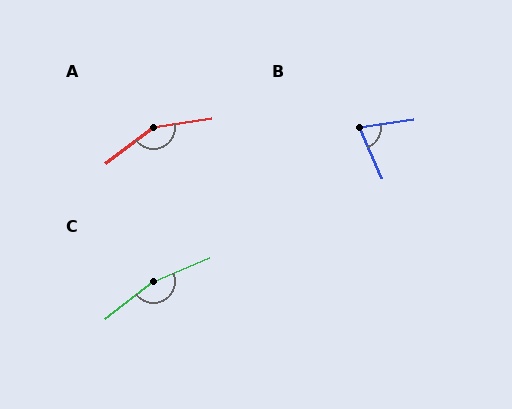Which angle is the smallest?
B, at approximately 74 degrees.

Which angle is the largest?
C, at approximately 166 degrees.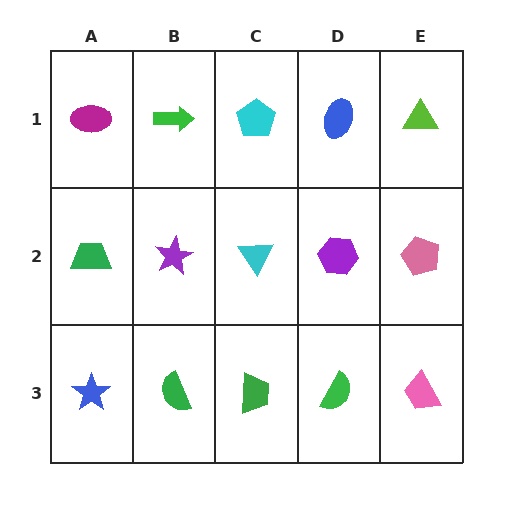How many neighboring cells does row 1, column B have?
3.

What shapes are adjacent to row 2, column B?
A green arrow (row 1, column B), a green semicircle (row 3, column B), a green trapezoid (row 2, column A), a cyan triangle (row 2, column C).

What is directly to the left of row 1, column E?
A blue ellipse.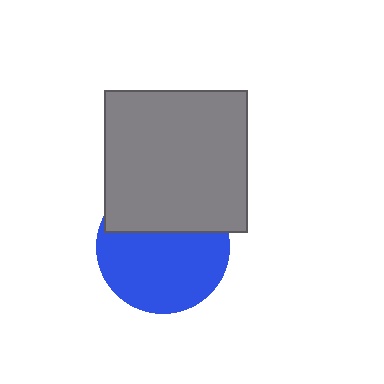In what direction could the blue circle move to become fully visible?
The blue circle could move down. That would shift it out from behind the gray square entirely.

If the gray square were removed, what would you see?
You would see the complete blue circle.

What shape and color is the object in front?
The object in front is a gray square.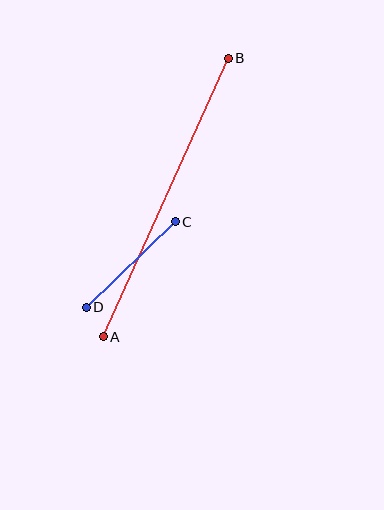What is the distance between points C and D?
The distance is approximately 123 pixels.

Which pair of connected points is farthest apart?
Points A and B are farthest apart.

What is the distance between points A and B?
The distance is approximately 305 pixels.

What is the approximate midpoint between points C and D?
The midpoint is at approximately (131, 264) pixels.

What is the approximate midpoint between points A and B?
The midpoint is at approximately (166, 197) pixels.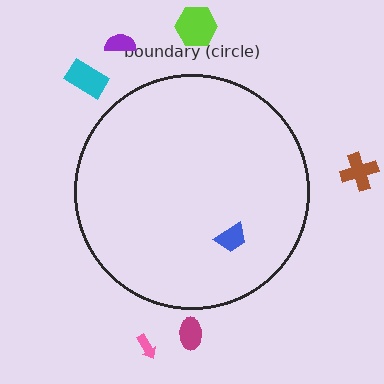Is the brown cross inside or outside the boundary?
Outside.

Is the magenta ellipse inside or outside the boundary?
Outside.